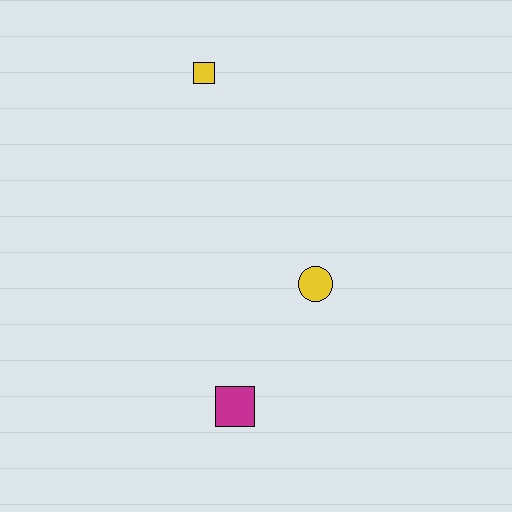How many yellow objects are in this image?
There are 2 yellow objects.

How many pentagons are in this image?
There are no pentagons.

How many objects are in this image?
There are 3 objects.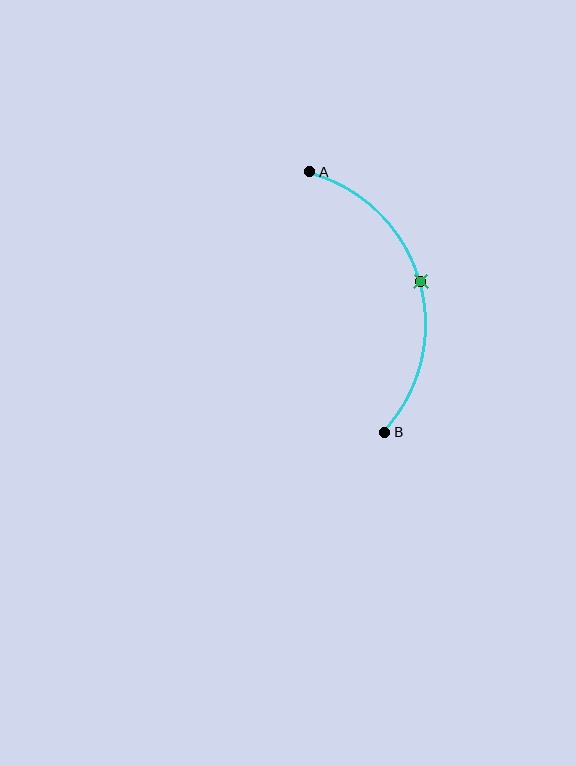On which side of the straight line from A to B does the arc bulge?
The arc bulges to the right of the straight line connecting A and B.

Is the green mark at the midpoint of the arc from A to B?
Yes. The green mark lies on the arc at equal arc-length from both A and B — it is the arc midpoint.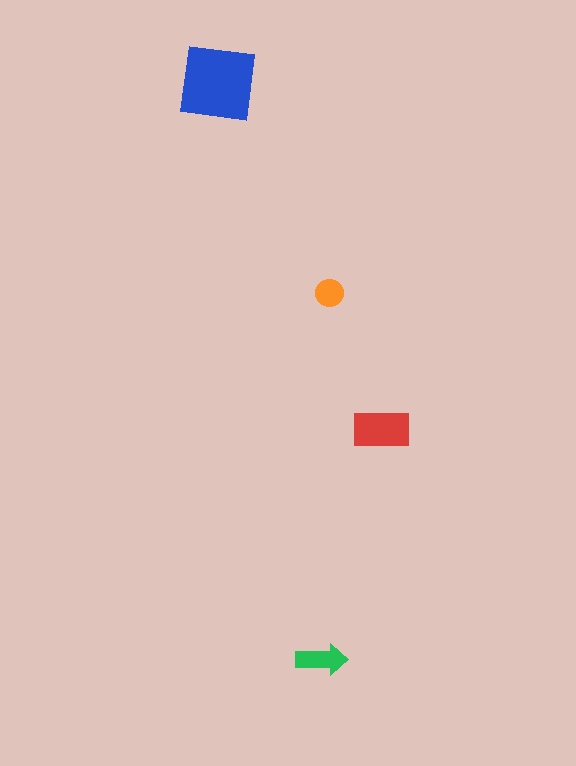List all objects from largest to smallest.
The blue square, the red rectangle, the green arrow, the orange circle.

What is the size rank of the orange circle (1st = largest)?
4th.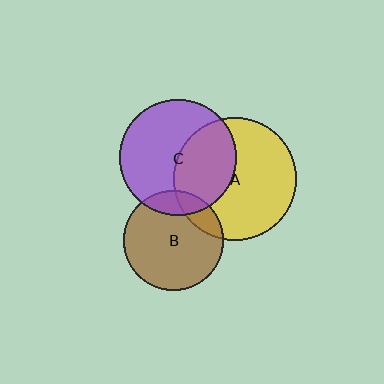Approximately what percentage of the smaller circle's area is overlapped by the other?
Approximately 15%.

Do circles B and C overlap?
Yes.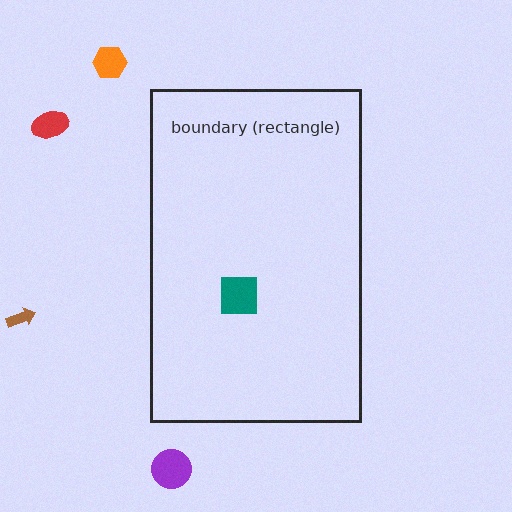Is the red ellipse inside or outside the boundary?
Outside.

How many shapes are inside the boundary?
1 inside, 4 outside.